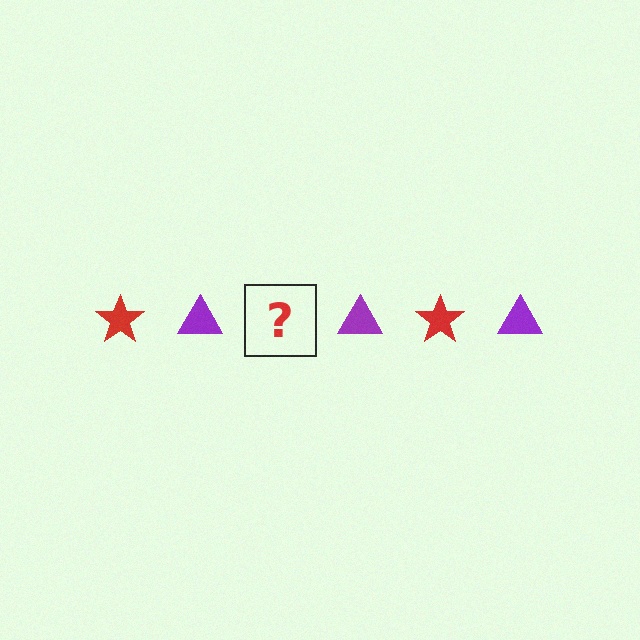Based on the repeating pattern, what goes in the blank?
The blank should be a red star.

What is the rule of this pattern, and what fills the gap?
The rule is that the pattern alternates between red star and purple triangle. The gap should be filled with a red star.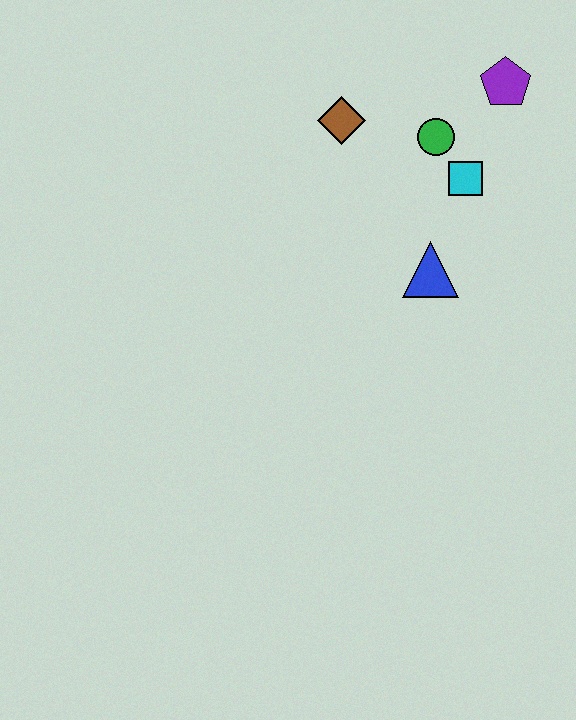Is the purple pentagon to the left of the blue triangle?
No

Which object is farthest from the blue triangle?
The purple pentagon is farthest from the blue triangle.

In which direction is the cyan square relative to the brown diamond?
The cyan square is to the right of the brown diamond.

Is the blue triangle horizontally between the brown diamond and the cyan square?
Yes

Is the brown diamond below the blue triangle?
No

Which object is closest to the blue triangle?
The cyan square is closest to the blue triangle.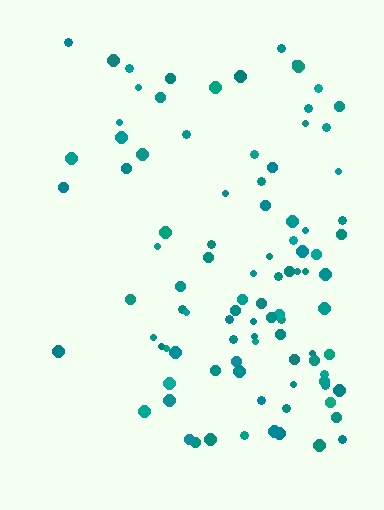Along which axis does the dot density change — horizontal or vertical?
Horizontal.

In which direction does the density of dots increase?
From left to right, with the right side densest.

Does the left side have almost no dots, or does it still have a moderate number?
Still a moderate number, just noticeably fewer than the right.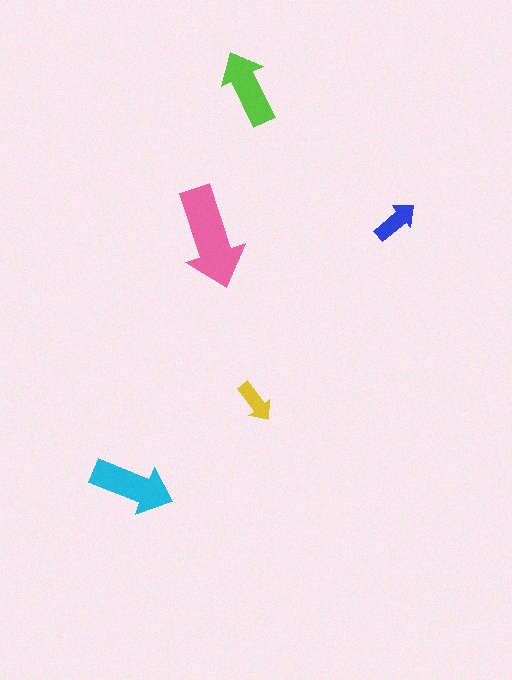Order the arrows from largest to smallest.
the pink one, the cyan one, the lime one, the blue one, the yellow one.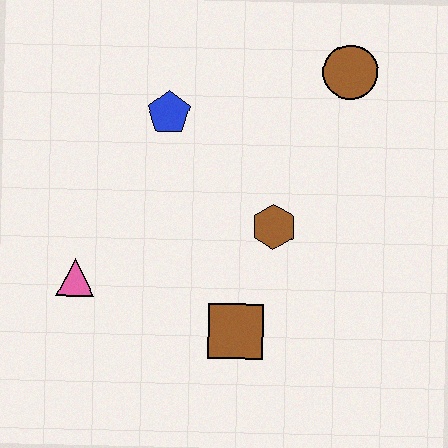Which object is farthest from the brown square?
The brown circle is farthest from the brown square.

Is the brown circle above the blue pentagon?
Yes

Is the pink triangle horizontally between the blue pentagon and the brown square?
No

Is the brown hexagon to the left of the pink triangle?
No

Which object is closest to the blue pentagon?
The brown hexagon is closest to the blue pentagon.